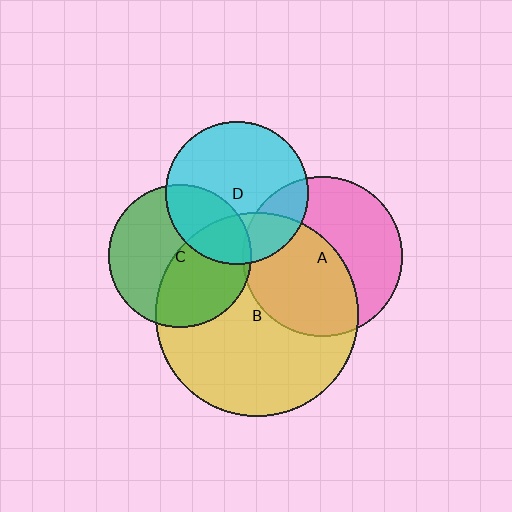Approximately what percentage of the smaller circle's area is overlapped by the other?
Approximately 50%.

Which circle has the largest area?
Circle B (yellow).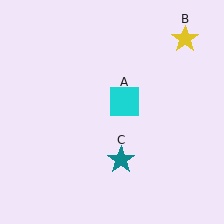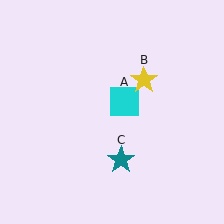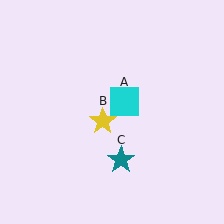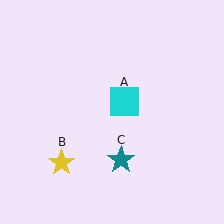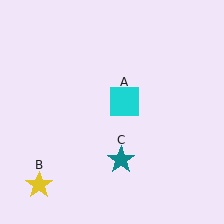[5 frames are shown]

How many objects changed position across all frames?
1 object changed position: yellow star (object B).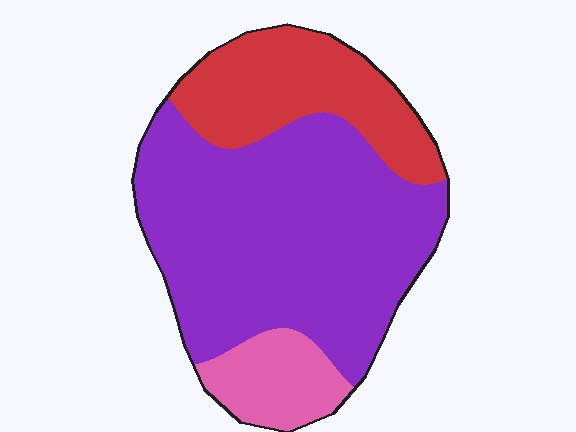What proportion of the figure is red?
Red covers 25% of the figure.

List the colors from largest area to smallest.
From largest to smallest: purple, red, pink.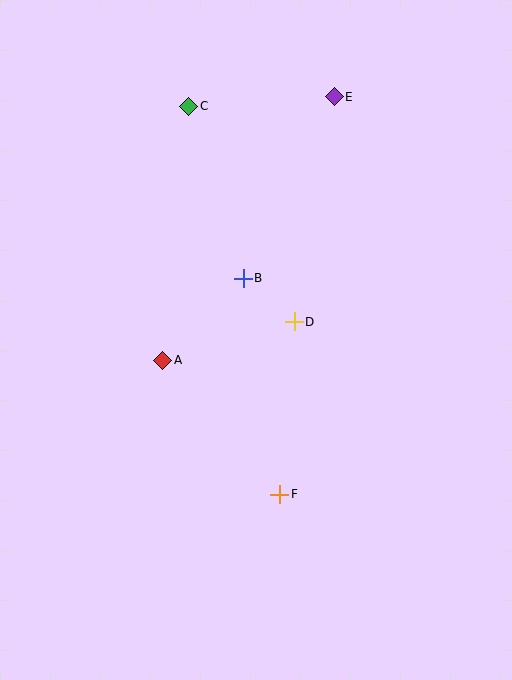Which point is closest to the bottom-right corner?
Point F is closest to the bottom-right corner.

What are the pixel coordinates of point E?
Point E is at (334, 97).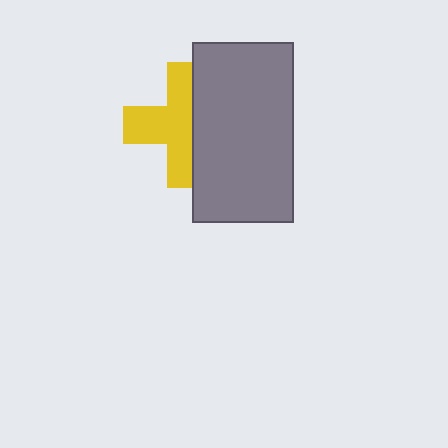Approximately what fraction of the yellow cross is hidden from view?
Roughly 42% of the yellow cross is hidden behind the gray rectangle.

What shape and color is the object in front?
The object in front is a gray rectangle.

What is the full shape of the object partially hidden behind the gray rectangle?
The partially hidden object is a yellow cross.